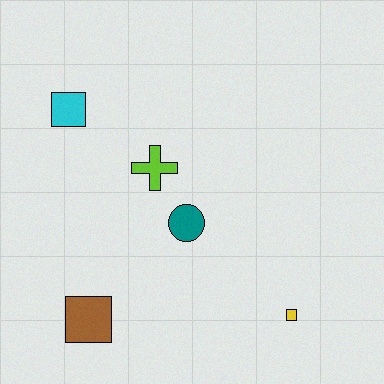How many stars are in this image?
There are no stars.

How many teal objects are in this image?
There is 1 teal object.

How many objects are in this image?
There are 5 objects.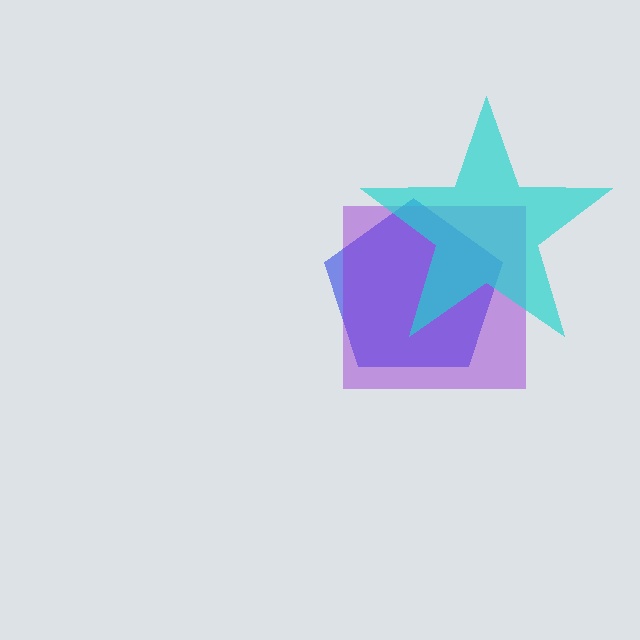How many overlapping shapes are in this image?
There are 3 overlapping shapes in the image.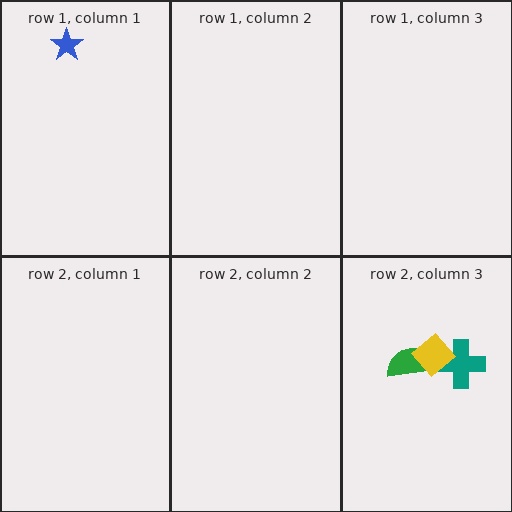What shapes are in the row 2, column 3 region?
The teal cross, the green semicircle, the yellow diamond.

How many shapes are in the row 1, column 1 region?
1.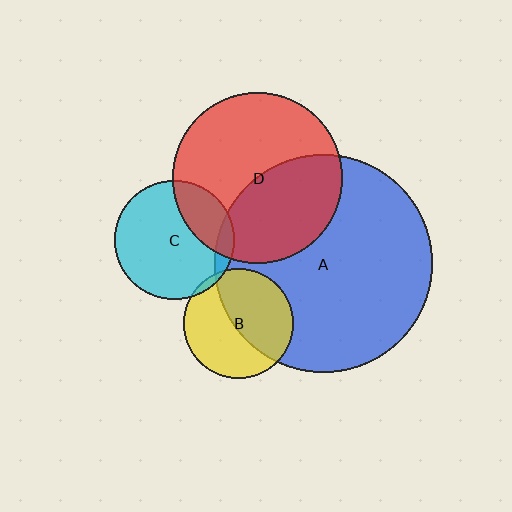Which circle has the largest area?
Circle A (blue).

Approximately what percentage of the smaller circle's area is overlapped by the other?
Approximately 40%.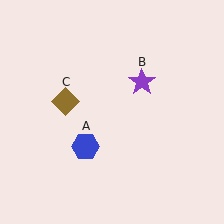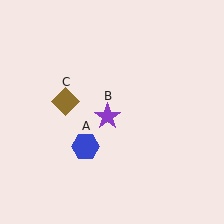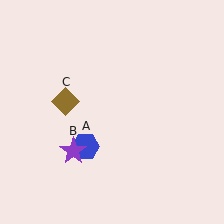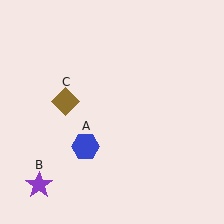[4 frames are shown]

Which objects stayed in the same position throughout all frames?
Blue hexagon (object A) and brown diamond (object C) remained stationary.